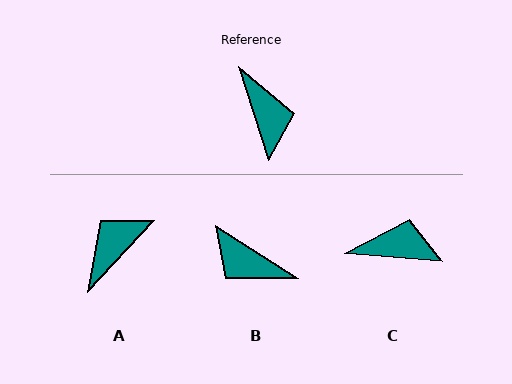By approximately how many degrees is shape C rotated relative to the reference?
Approximately 68 degrees counter-clockwise.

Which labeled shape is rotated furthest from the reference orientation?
B, about 140 degrees away.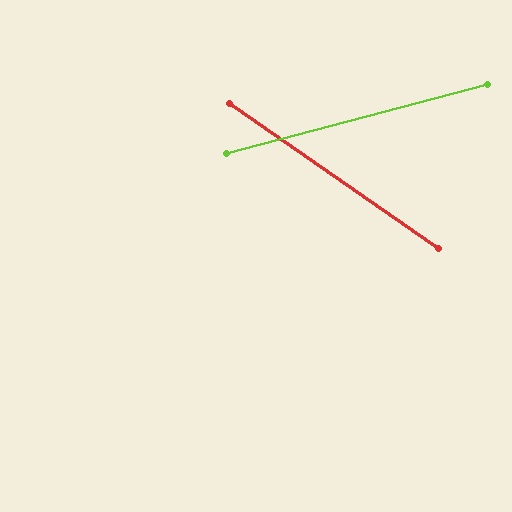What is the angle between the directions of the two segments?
Approximately 50 degrees.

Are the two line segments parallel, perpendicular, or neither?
Neither parallel nor perpendicular — they differ by about 50°.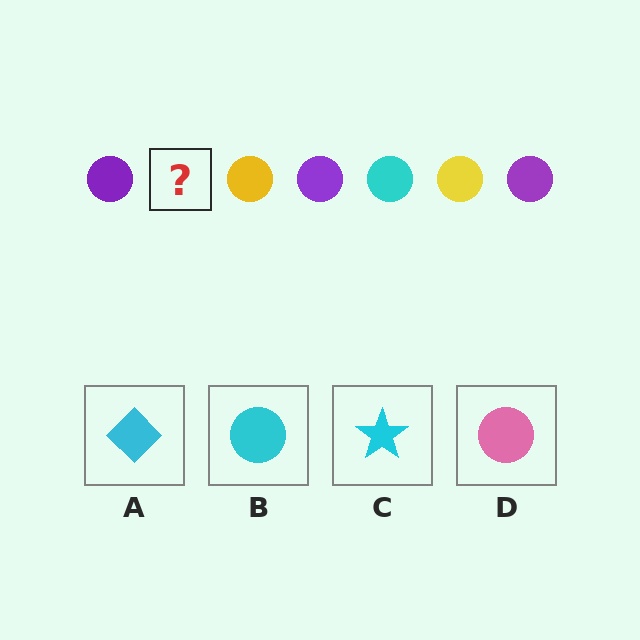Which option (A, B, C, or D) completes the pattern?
B.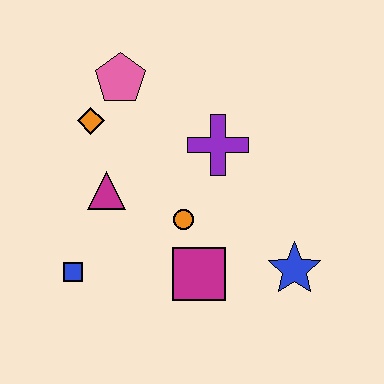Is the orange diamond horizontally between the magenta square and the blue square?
Yes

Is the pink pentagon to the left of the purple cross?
Yes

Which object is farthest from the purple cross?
The blue square is farthest from the purple cross.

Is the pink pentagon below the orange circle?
No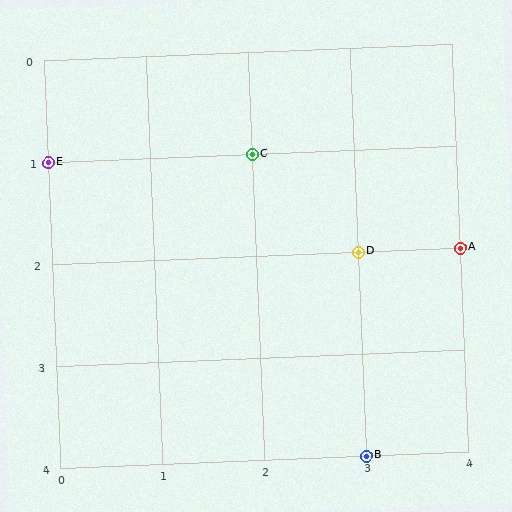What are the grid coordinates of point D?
Point D is at grid coordinates (3, 2).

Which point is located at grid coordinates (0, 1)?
Point E is at (0, 1).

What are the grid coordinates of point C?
Point C is at grid coordinates (2, 1).